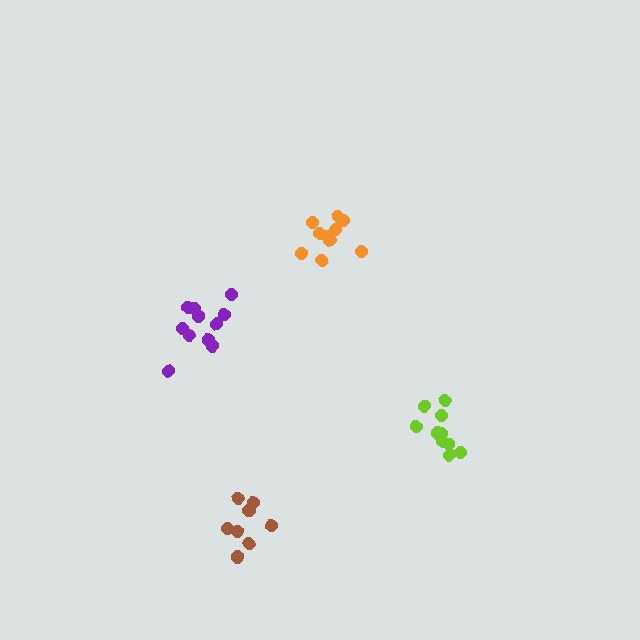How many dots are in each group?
Group 1: 11 dots, Group 2: 10 dots, Group 3: 8 dots, Group 4: 10 dots (39 total).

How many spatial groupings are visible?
There are 4 spatial groupings.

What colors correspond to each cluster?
The clusters are colored: purple, lime, brown, orange.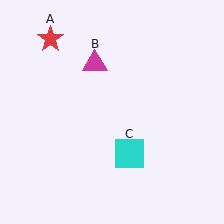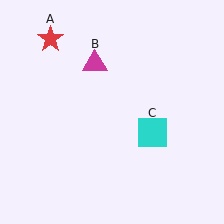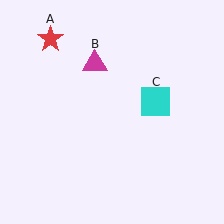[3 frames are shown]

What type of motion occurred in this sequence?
The cyan square (object C) rotated counterclockwise around the center of the scene.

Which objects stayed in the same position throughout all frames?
Red star (object A) and magenta triangle (object B) remained stationary.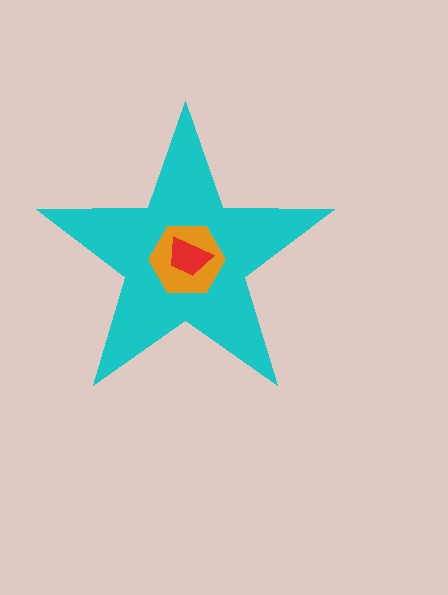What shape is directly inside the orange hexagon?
The red trapezoid.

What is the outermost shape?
The cyan star.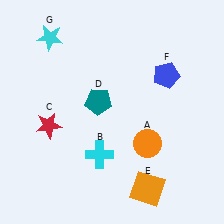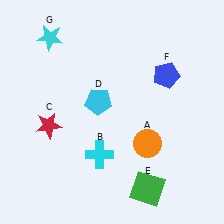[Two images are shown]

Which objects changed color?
D changed from teal to cyan. E changed from orange to green.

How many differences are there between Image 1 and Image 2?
There are 2 differences between the two images.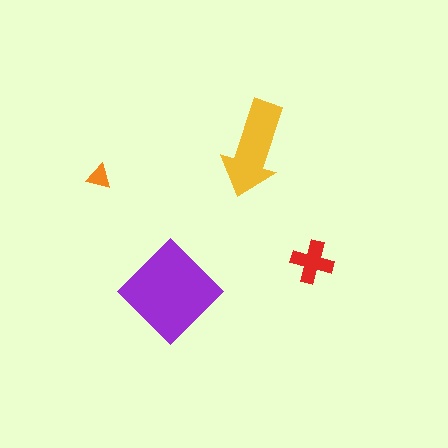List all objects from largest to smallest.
The purple diamond, the yellow arrow, the red cross, the orange triangle.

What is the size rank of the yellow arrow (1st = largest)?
2nd.